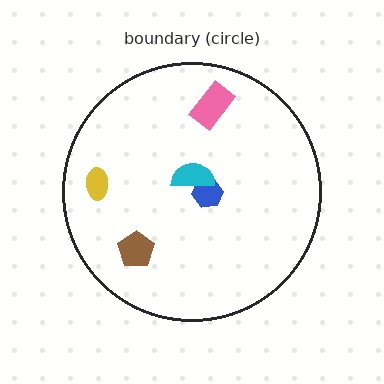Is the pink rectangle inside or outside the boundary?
Inside.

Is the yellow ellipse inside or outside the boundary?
Inside.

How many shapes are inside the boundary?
5 inside, 0 outside.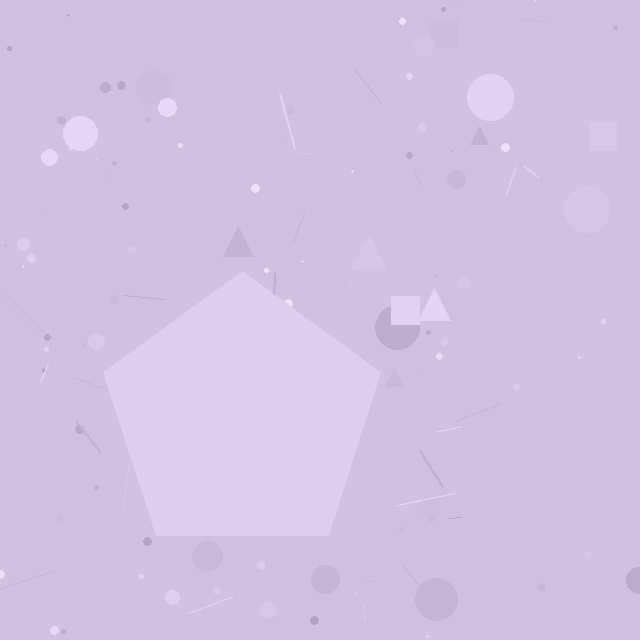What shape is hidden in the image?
A pentagon is hidden in the image.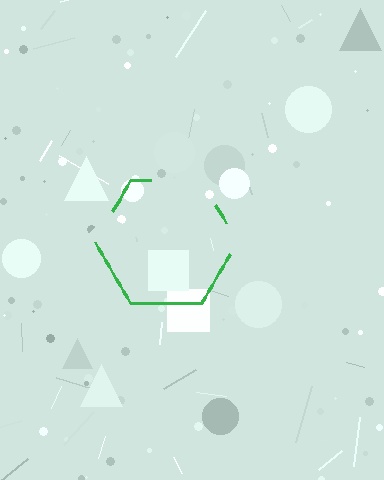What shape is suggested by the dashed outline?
The dashed outline suggests a hexagon.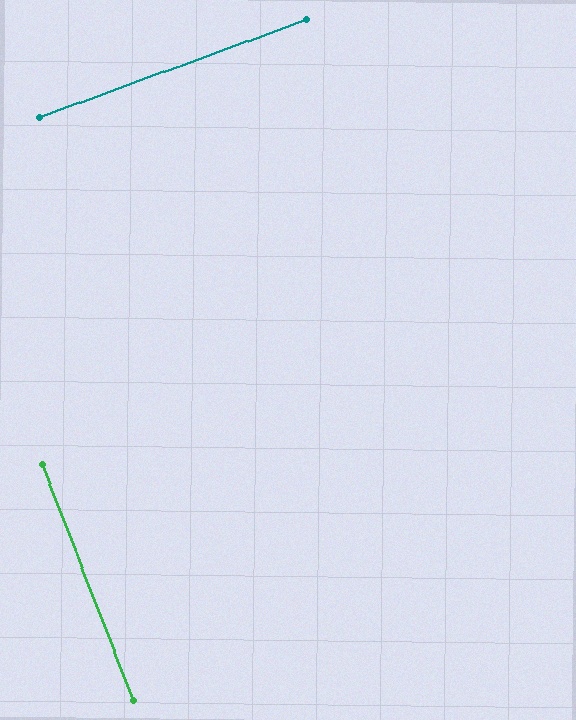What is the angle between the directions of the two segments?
Approximately 89 degrees.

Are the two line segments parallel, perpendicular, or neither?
Perpendicular — they meet at approximately 89°.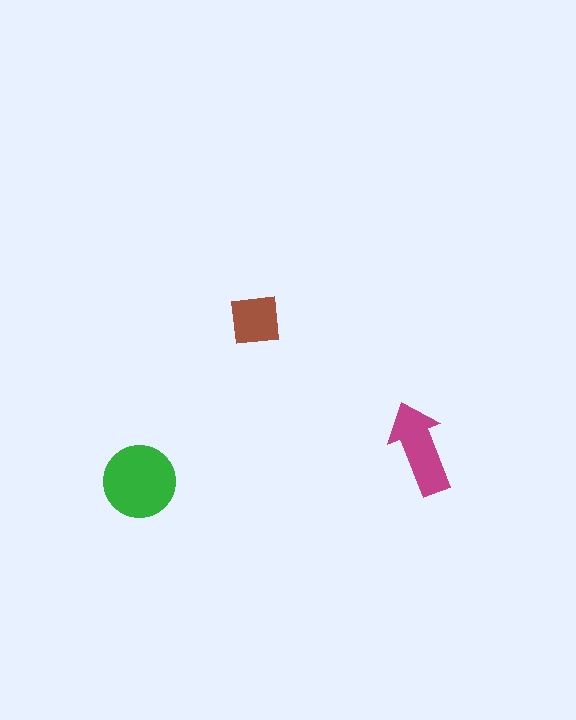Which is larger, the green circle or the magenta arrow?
The green circle.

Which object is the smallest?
The brown square.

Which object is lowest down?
The green circle is bottommost.